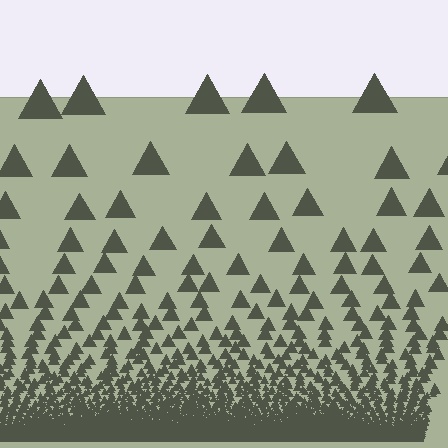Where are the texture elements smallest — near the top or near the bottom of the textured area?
Near the bottom.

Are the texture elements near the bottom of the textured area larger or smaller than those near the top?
Smaller. The gradient is inverted — elements near the bottom are smaller and denser.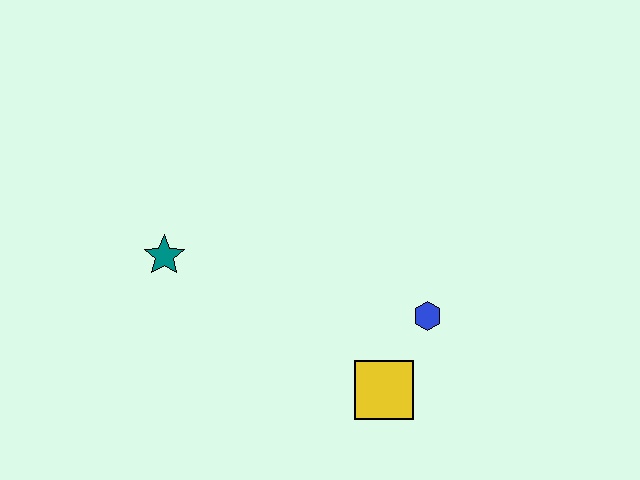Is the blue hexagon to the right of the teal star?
Yes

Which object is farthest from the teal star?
The blue hexagon is farthest from the teal star.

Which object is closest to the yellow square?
The blue hexagon is closest to the yellow square.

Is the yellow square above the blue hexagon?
No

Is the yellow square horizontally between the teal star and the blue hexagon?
Yes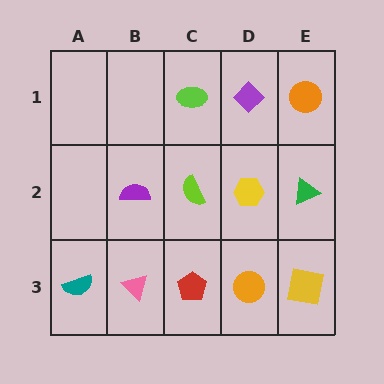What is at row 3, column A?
A teal semicircle.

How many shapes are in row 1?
3 shapes.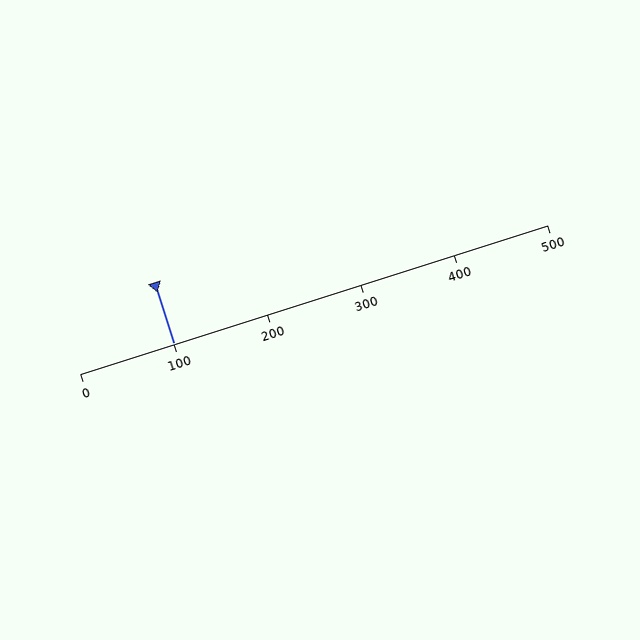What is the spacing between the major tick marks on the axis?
The major ticks are spaced 100 apart.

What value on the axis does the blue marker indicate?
The marker indicates approximately 100.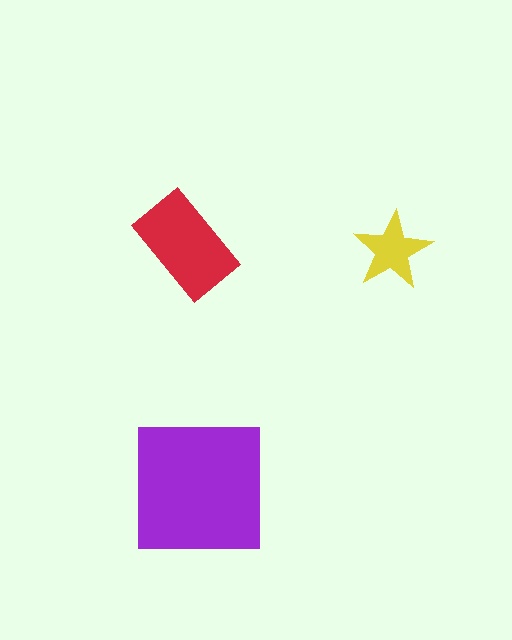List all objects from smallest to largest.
The yellow star, the red rectangle, the purple square.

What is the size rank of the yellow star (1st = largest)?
3rd.